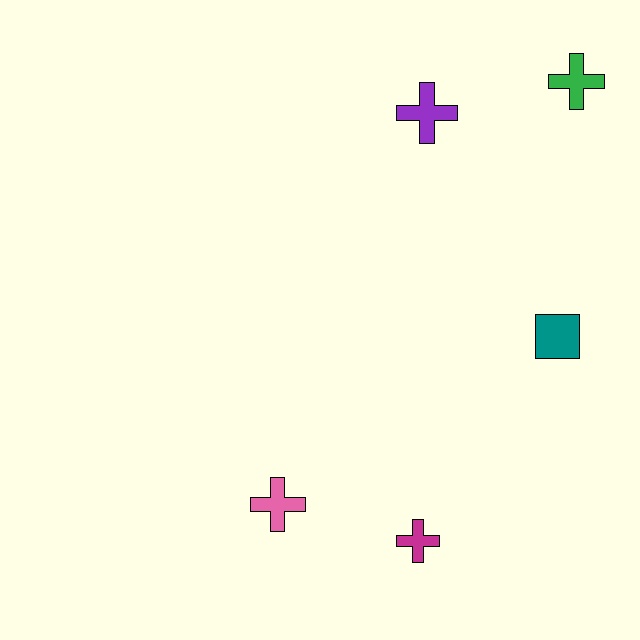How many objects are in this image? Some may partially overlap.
There are 5 objects.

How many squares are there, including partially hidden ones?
There is 1 square.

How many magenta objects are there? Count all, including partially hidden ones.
There is 1 magenta object.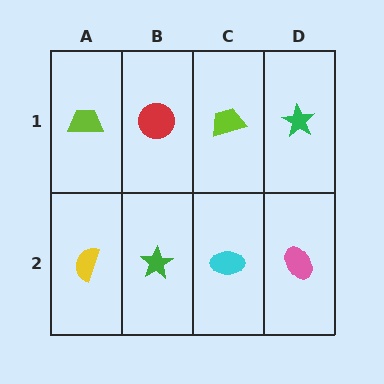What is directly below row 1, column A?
A yellow semicircle.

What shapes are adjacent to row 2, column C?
A lime trapezoid (row 1, column C), a green star (row 2, column B), a pink ellipse (row 2, column D).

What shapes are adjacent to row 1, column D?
A pink ellipse (row 2, column D), a lime trapezoid (row 1, column C).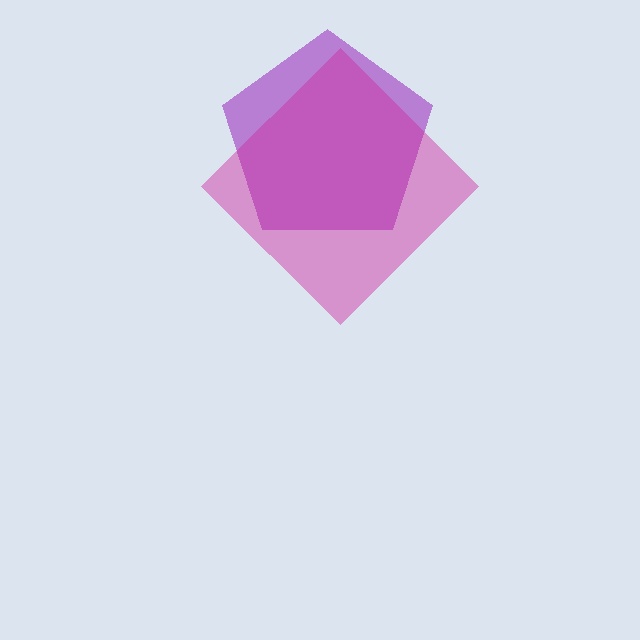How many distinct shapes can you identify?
There are 2 distinct shapes: a purple pentagon, a magenta diamond.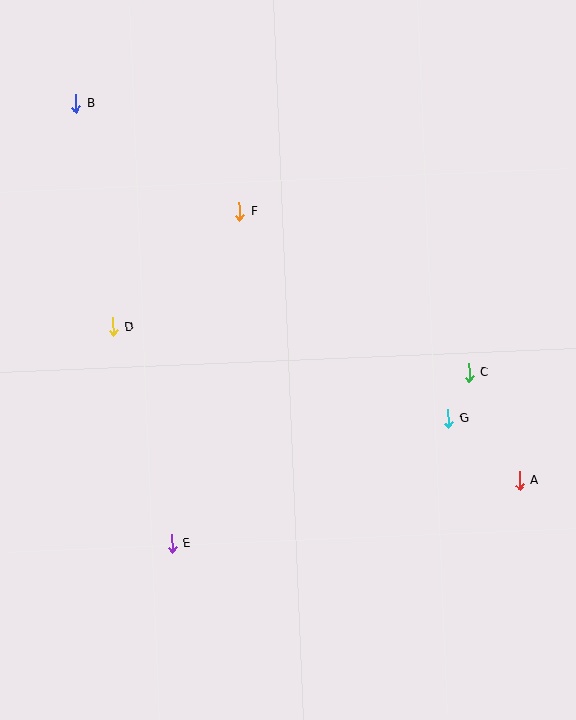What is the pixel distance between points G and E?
The distance between G and E is 303 pixels.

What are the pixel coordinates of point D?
Point D is at (113, 327).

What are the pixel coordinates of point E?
Point E is at (172, 544).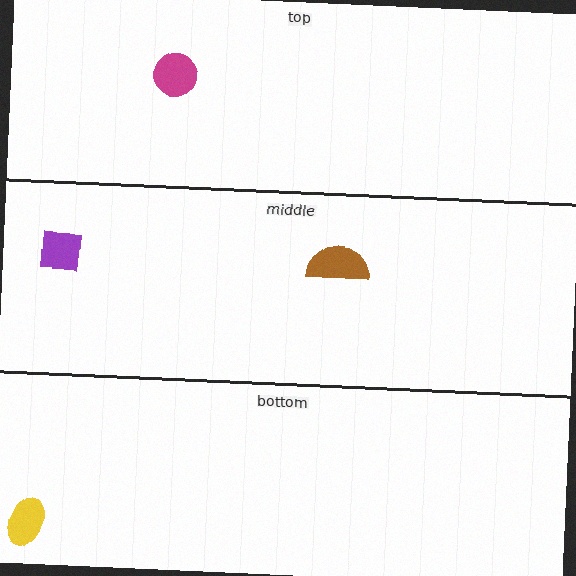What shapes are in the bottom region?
The yellow ellipse.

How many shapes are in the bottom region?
1.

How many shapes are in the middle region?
2.